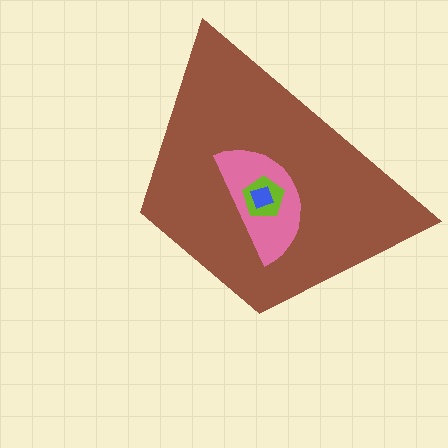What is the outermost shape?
The brown trapezoid.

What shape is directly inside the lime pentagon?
The blue diamond.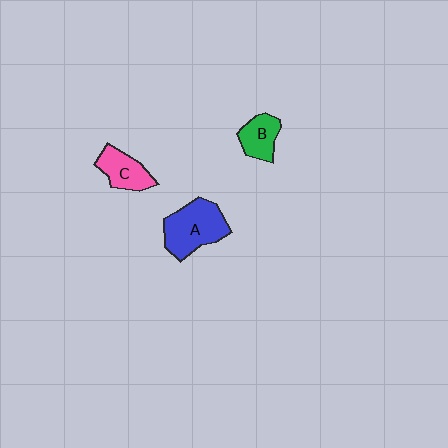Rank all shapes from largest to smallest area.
From largest to smallest: A (blue), C (pink), B (green).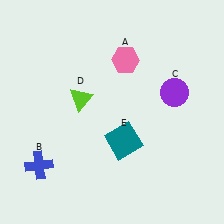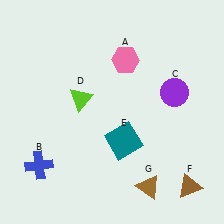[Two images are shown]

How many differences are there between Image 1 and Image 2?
There are 2 differences between the two images.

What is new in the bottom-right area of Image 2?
A brown triangle (F) was added in the bottom-right area of Image 2.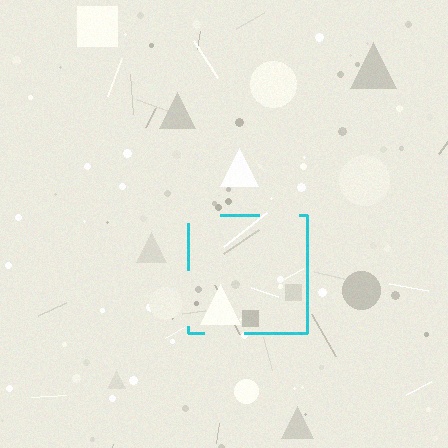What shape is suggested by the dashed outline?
The dashed outline suggests a square.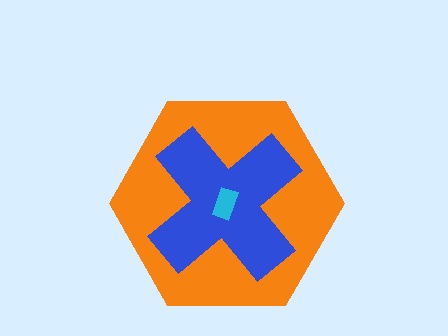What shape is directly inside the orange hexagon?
The blue cross.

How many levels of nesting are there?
3.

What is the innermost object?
The cyan rectangle.